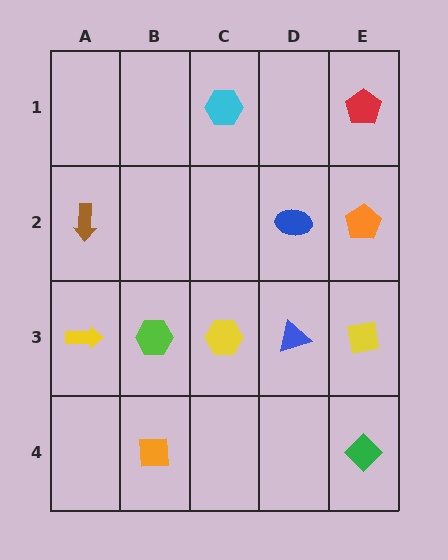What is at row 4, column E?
A green diamond.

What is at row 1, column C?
A cyan hexagon.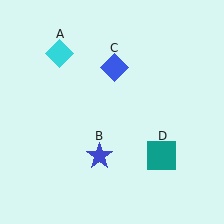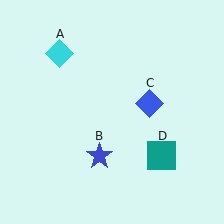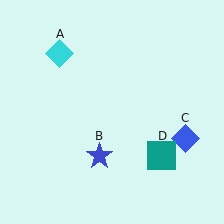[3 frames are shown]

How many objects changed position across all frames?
1 object changed position: blue diamond (object C).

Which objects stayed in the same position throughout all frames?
Cyan diamond (object A) and blue star (object B) and teal square (object D) remained stationary.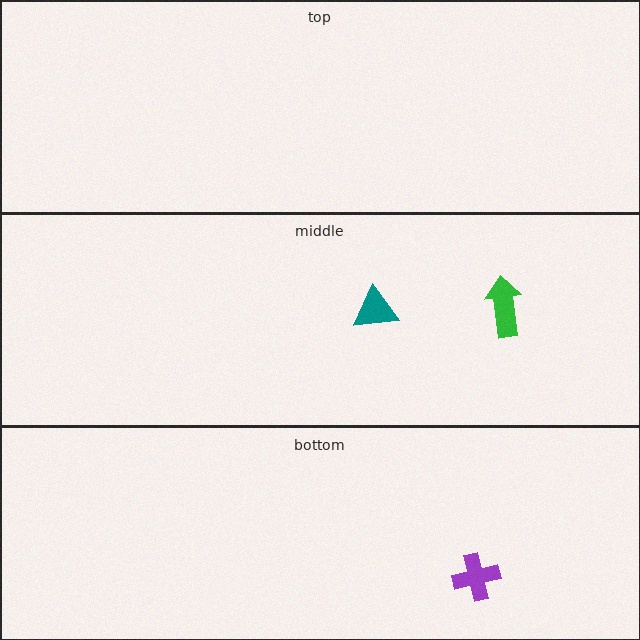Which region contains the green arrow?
The middle region.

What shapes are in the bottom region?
The purple cross.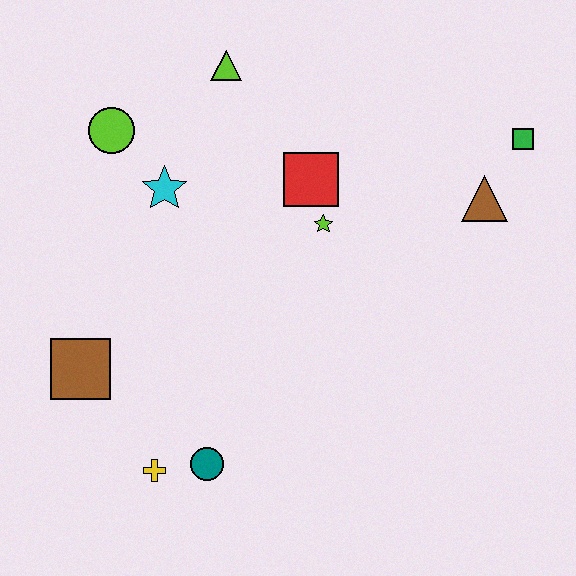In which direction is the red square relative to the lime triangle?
The red square is below the lime triangle.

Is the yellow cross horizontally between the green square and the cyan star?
No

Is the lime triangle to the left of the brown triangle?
Yes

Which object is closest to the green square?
The brown triangle is closest to the green square.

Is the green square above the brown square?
Yes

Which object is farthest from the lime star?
The yellow cross is farthest from the lime star.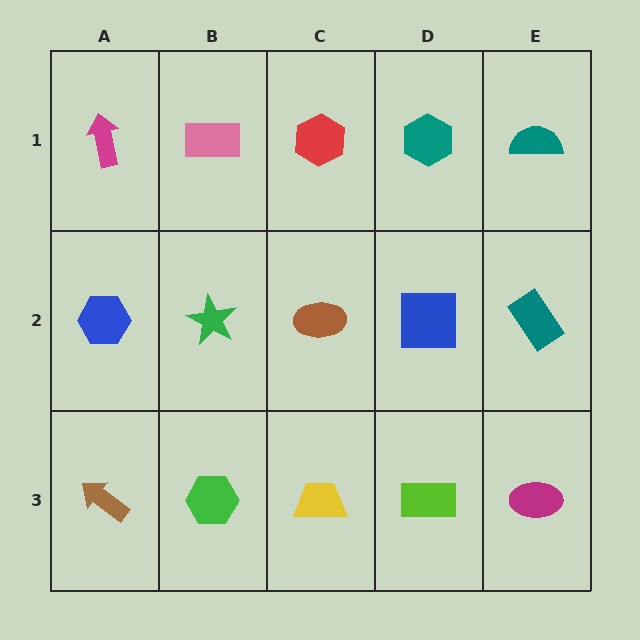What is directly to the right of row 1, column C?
A teal hexagon.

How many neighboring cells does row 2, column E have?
3.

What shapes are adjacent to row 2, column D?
A teal hexagon (row 1, column D), a lime rectangle (row 3, column D), a brown ellipse (row 2, column C), a teal rectangle (row 2, column E).